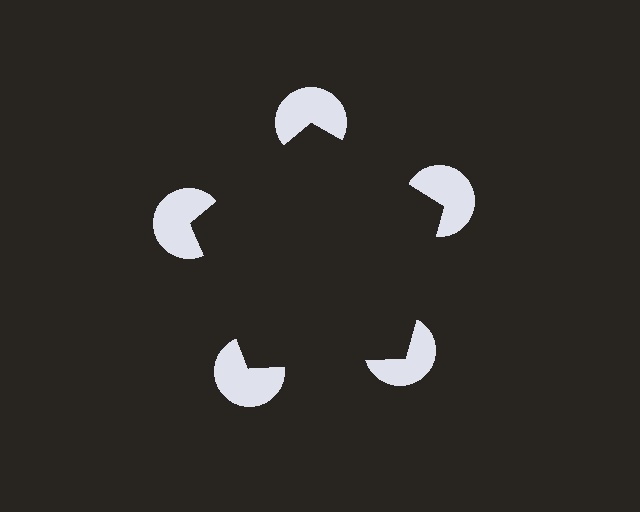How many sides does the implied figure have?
5 sides.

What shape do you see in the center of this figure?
An illusory pentagon — its edges are inferred from the aligned wedge cuts in the pac-man discs, not physically drawn.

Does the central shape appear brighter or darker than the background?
It typically appears slightly darker than the background, even though no actual brightness change is drawn.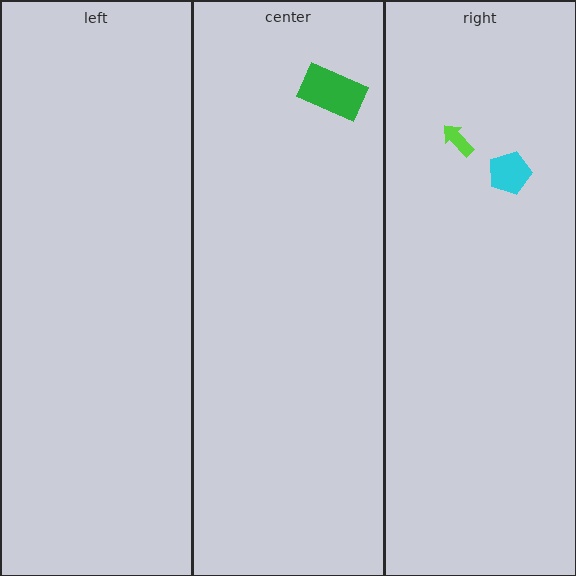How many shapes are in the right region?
2.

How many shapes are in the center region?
1.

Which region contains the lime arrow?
The right region.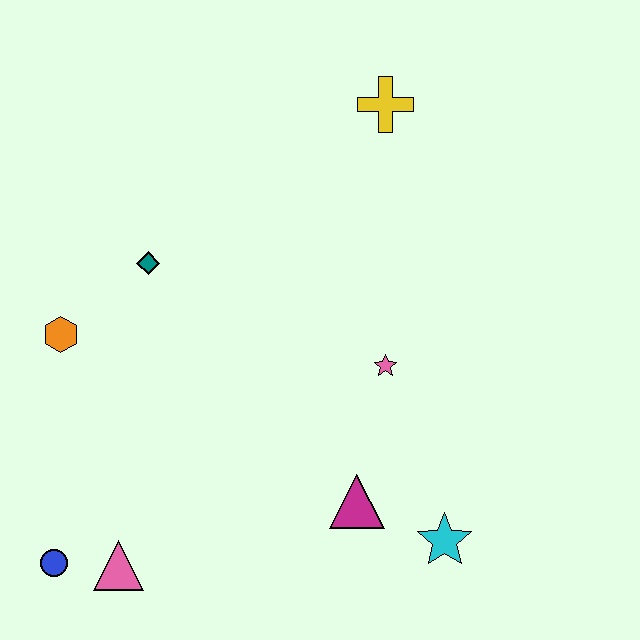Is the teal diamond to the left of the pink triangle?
No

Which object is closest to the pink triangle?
The blue circle is closest to the pink triangle.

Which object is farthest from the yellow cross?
The blue circle is farthest from the yellow cross.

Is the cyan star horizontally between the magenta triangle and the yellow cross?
No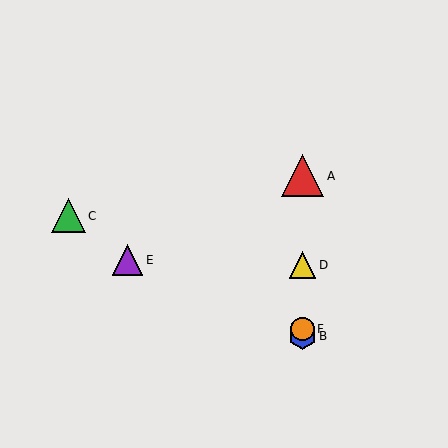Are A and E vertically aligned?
No, A is at x≈303 and E is at x≈127.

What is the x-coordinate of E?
Object E is at x≈127.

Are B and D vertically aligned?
Yes, both are at x≈303.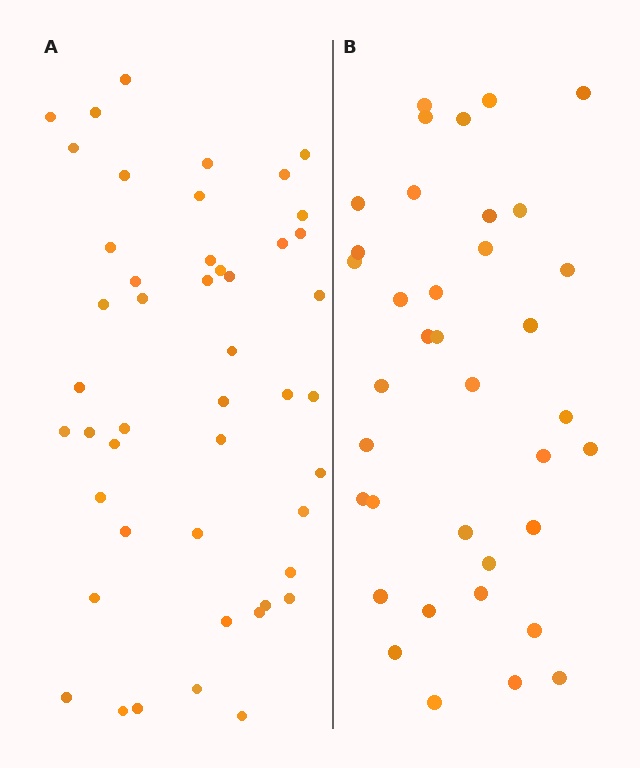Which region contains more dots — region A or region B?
Region A (the left region) has more dots.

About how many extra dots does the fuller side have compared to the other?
Region A has roughly 10 or so more dots than region B.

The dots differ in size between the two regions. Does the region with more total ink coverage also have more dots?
No. Region B has more total ink coverage because its dots are larger, but region A actually contains more individual dots. Total area can be misleading — the number of items is what matters here.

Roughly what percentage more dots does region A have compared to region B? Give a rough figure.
About 25% more.